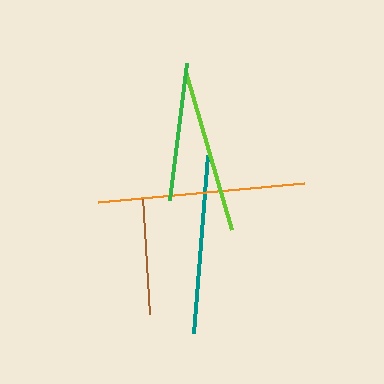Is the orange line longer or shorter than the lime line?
The orange line is longer than the lime line.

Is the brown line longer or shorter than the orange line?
The orange line is longer than the brown line.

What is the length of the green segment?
The green segment is approximately 138 pixels long.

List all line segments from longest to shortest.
From longest to shortest: orange, teal, lime, green, brown.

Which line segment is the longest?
The orange line is the longest at approximately 206 pixels.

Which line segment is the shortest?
The brown line is the shortest at approximately 117 pixels.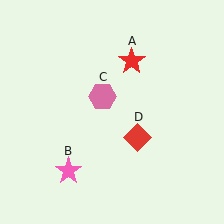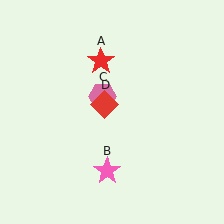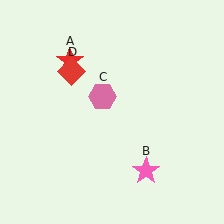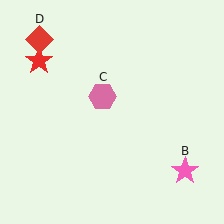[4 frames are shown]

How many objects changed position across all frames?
3 objects changed position: red star (object A), pink star (object B), red diamond (object D).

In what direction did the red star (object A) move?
The red star (object A) moved left.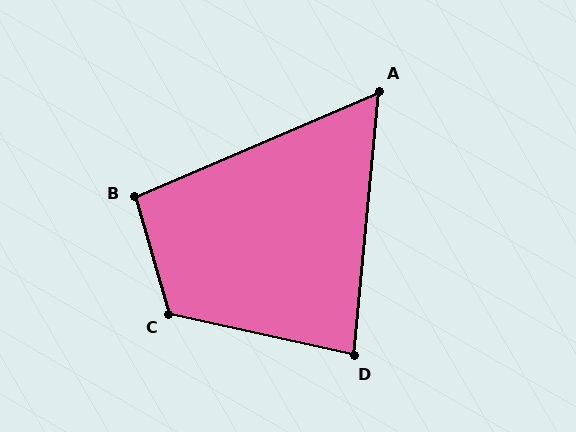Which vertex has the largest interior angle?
C, at approximately 119 degrees.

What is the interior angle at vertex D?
Approximately 83 degrees (acute).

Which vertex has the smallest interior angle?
A, at approximately 61 degrees.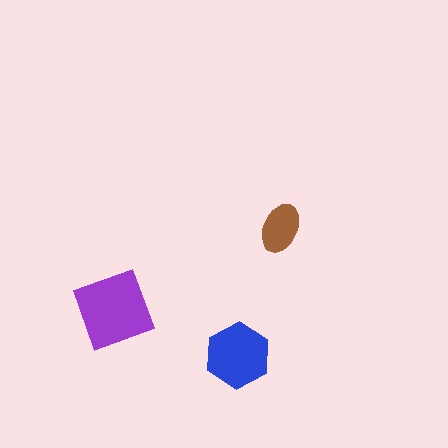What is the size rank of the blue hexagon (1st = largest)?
2nd.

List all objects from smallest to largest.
The brown ellipse, the blue hexagon, the purple diamond.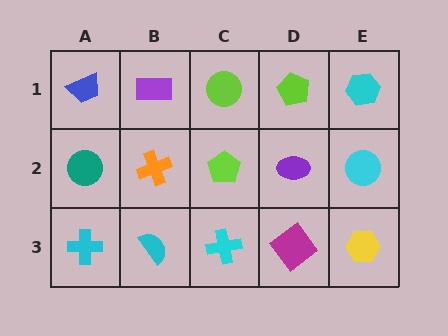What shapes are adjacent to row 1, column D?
A purple ellipse (row 2, column D), a lime circle (row 1, column C), a cyan hexagon (row 1, column E).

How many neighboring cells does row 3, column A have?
2.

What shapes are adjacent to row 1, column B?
An orange cross (row 2, column B), a blue trapezoid (row 1, column A), a lime circle (row 1, column C).